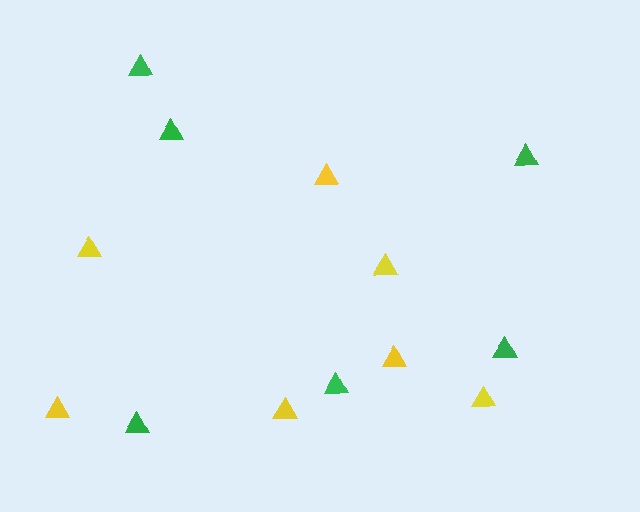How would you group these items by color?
There are 2 groups: one group of yellow triangles (7) and one group of green triangles (6).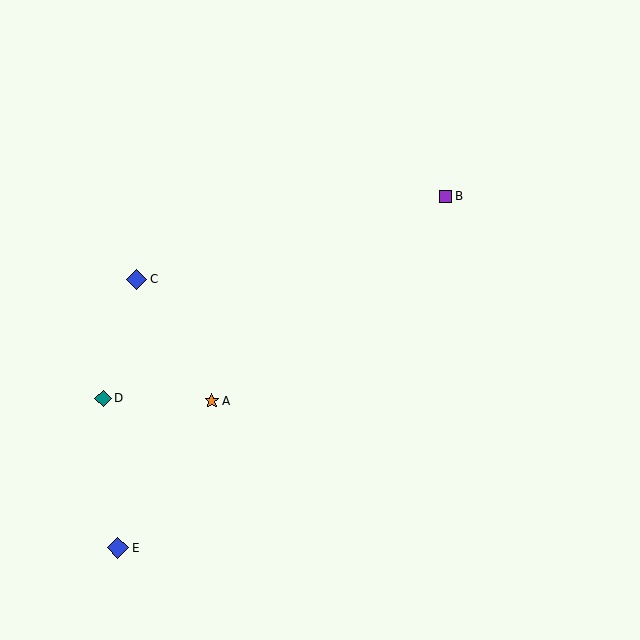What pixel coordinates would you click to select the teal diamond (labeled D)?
Click at (103, 398) to select the teal diamond D.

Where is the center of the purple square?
The center of the purple square is at (446, 196).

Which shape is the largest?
The blue diamond (labeled E) is the largest.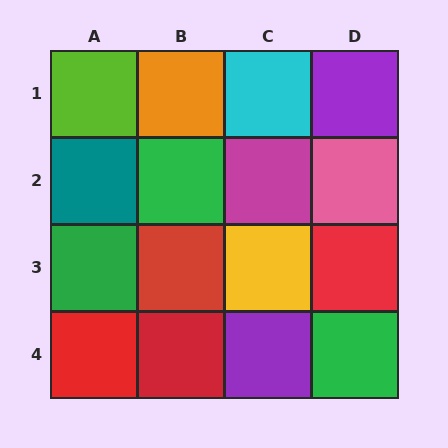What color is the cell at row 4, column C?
Purple.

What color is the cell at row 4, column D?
Green.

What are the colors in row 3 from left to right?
Green, red, yellow, red.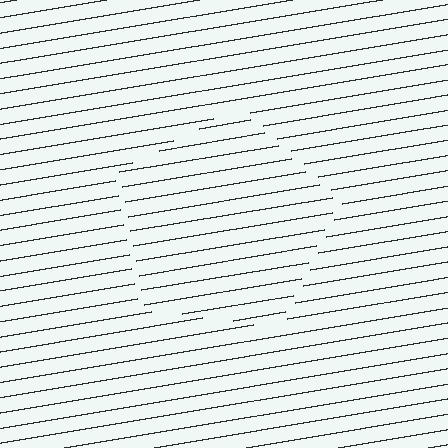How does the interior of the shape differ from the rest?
The interior of the shape contains the same grating, shifted by half a period — the contour is defined by the phase discontinuity where line-ends from the inner and outer gratings abut.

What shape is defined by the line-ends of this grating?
An illusory pentagon. The interior of the shape contains the same grating, shifted by half a period — the contour is defined by the phase discontinuity where line-ends from the inner and outer gratings abut.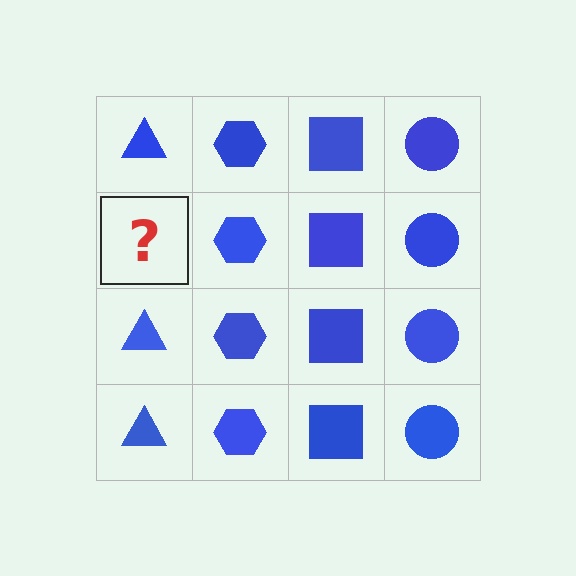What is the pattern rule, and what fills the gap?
The rule is that each column has a consistent shape. The gap should be filled with a blue triangle.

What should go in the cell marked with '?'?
The missing cell should contain a blue triangle.